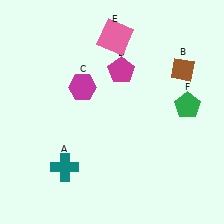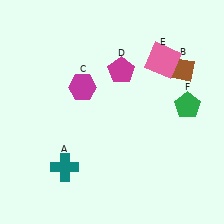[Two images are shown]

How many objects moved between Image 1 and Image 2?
1 object moved between the two images.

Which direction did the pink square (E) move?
The pink square (E) moved right.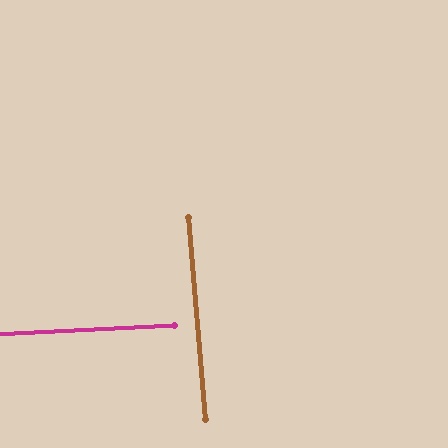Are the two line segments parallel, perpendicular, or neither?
Perpendicular — they meet at approximately 88°.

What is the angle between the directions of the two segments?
Approximately 88 degrees.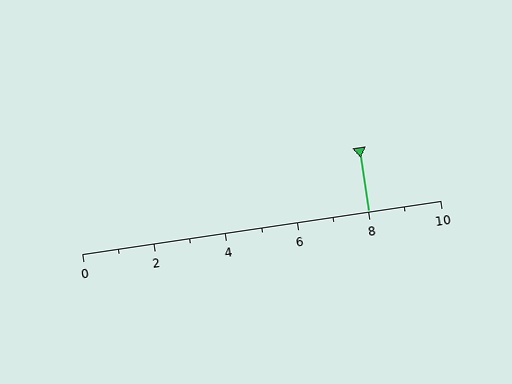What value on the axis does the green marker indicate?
The marker indicates approximately 8.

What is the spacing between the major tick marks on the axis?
The major ticks are spaced 2 apart.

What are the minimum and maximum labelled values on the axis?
The axis runs from 0 to 10.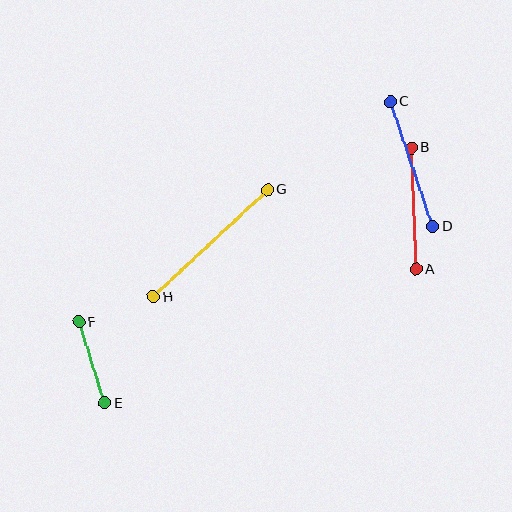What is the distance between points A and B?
The distance is approximately 121 pixels.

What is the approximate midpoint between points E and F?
The midpoint is at approximately (92, 363) pixels.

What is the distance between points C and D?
The distance is approximately 132 pixels.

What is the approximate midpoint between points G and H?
The midpoint is at approximately (211, 243) pixels.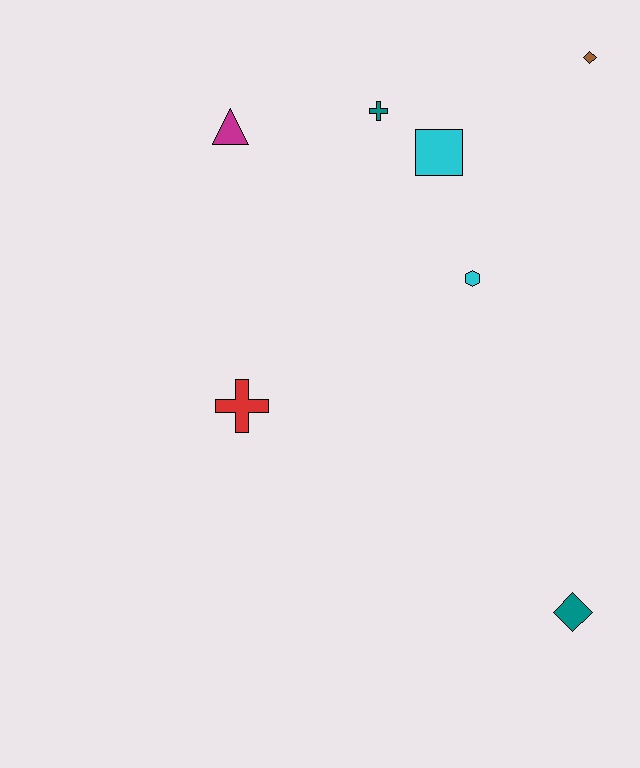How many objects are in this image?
There are 7 objects.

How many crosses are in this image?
There are 2 crosses.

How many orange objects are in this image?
There are no orange objects.